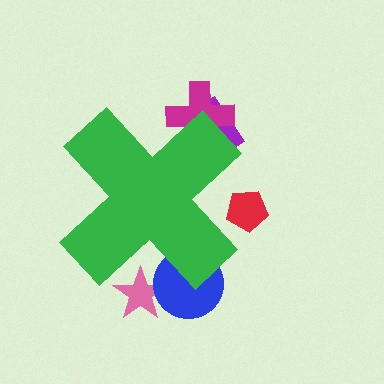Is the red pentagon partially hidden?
Yes, the red pentagon is partially hidden behind the green cross.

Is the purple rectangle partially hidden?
Yes, the purple rectangle is partially hidden behind the green cross.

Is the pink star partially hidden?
Yes, the pink star is partially hidden behind the green cross.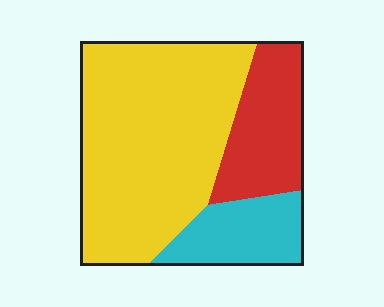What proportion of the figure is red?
Red takes up about one fifth (1/5) of the figure.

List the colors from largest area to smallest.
From largest to smallest: yellow, red, cyan.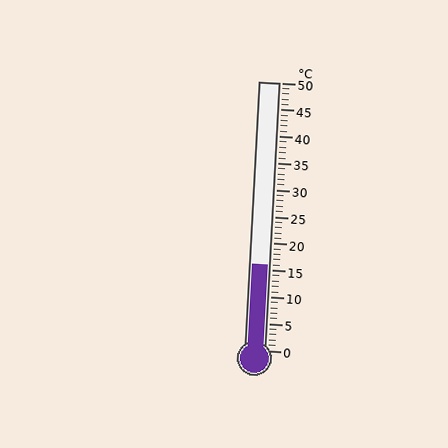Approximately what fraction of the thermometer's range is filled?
The thermometer is filled to approximately 30% of its range.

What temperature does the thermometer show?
The thermometer shows approximately 16°C.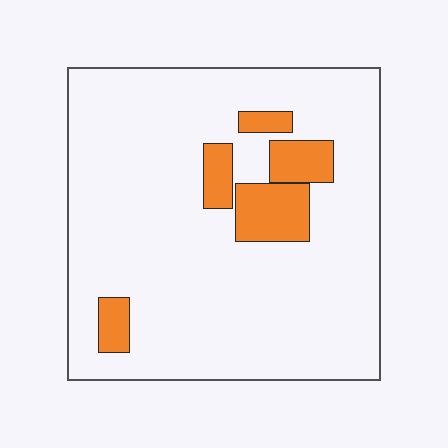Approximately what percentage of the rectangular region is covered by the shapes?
Approximately 10%.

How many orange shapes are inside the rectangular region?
5.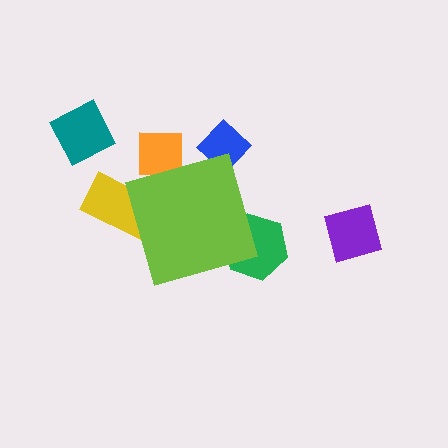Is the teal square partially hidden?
No, the teal square is fully visible.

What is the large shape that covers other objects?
A lime diamond.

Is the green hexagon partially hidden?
Yes, the green hexagon is partially hidden behind the lime diamond.